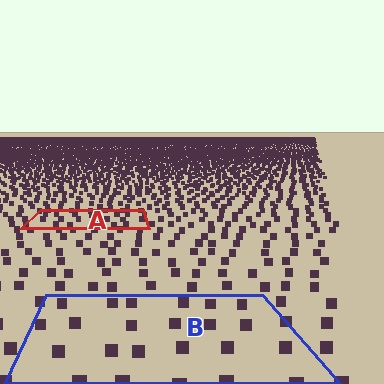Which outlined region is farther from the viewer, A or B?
Region A is farther from the viewer — the texture elements inside it appear smaller and more densely packed.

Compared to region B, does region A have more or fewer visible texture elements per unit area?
Region A has more texture elements per unit area — they are packed more densely because it is farther away.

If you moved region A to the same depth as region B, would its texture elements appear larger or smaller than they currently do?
They would appear larger. At a closer depth, the same texture elements are projected at a bigger on-screen size.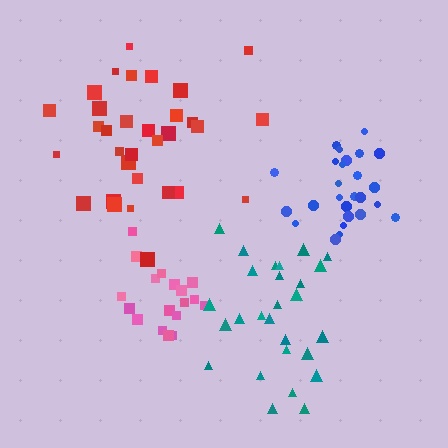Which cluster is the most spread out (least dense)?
Red.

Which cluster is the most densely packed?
Blue.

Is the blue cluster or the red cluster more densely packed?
Blue.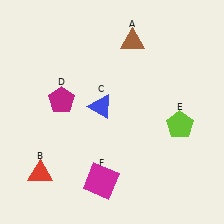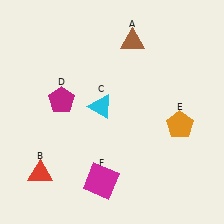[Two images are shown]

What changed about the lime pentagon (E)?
In Image 1, E is lime. In Image 2, it changed to orange.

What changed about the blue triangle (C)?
In Image 1, C is blue. In Image 2, it changed to cyan.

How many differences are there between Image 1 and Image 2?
There are 2 differences between the two images.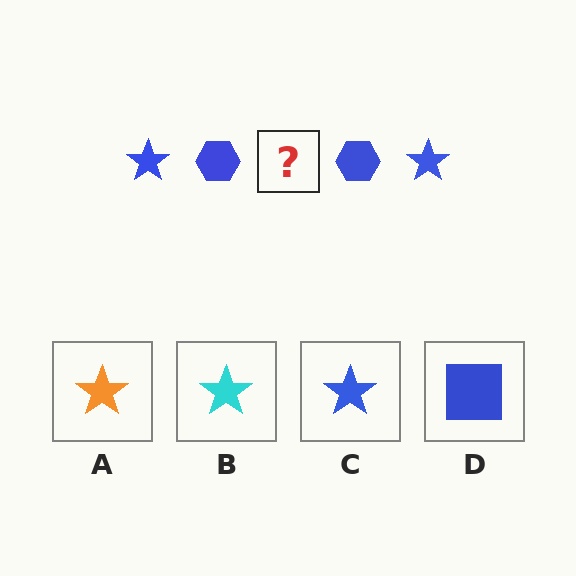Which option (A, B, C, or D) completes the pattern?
C.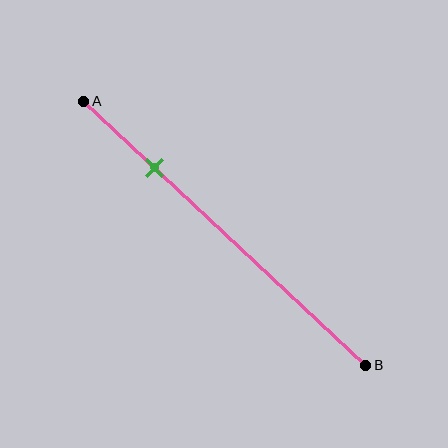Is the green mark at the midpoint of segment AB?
No, the mark is at about 25% from A, not at the 50% midpoint.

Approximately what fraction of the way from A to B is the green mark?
The green mark is approximately 25% of the way from A to B.